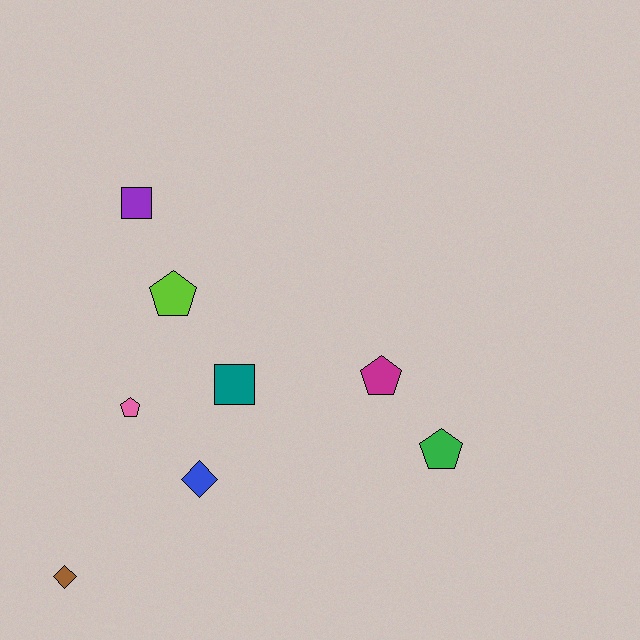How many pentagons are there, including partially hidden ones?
There are 4 pentagons.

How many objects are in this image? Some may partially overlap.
There are 8 objects.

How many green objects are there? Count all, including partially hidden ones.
There is 1 green object.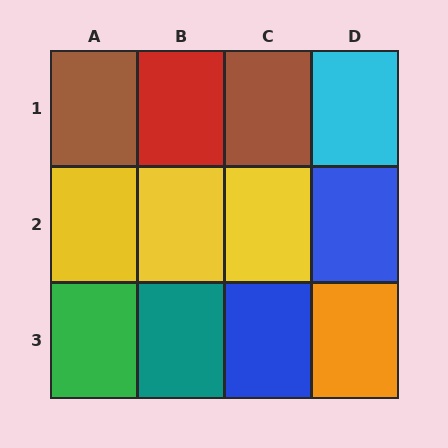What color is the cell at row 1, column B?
Red.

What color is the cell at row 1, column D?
Cyan.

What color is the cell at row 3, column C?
Blue.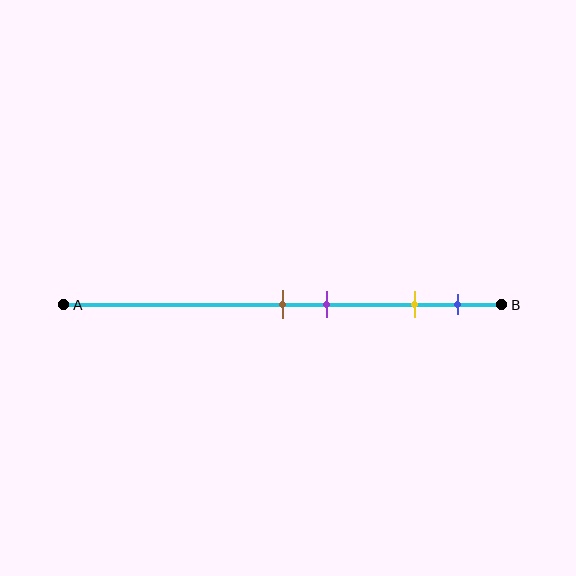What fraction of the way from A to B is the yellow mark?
The yellow mark is approximately 80% (0.8) of the way from A to B.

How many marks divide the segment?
There are 4 marks dividing the segment.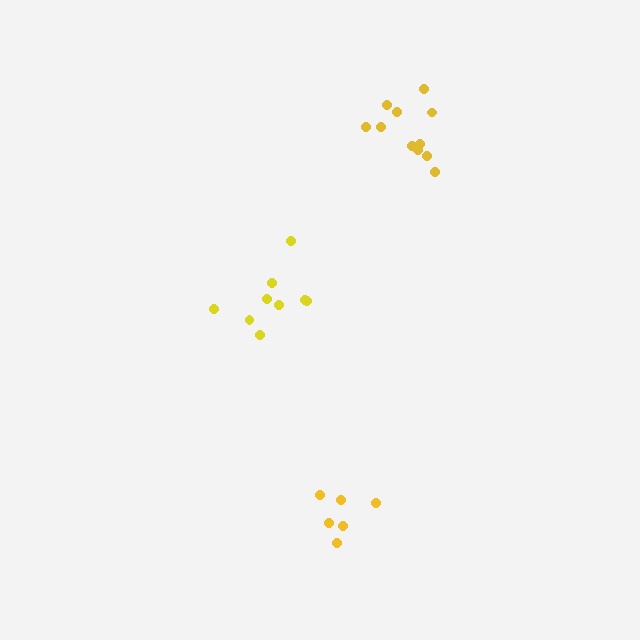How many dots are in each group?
Group 1: 9 dots, Group 2: 11 dots, Group 3: 6 dots (26 total).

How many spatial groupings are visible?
There are 3 spatial groupings.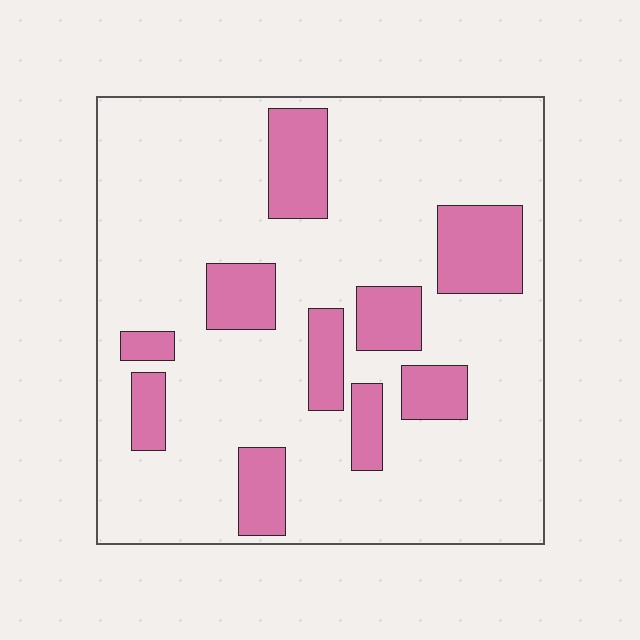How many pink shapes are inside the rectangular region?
10.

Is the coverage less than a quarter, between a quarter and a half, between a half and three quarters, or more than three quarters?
Less than a quarter.